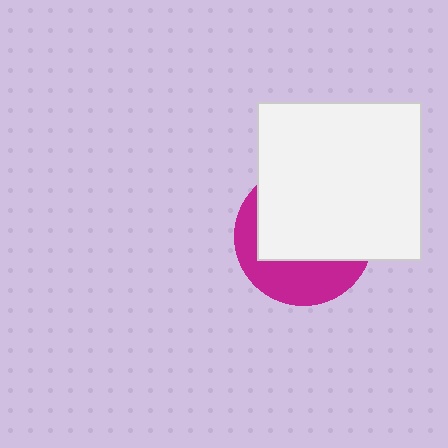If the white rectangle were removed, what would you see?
You would see the complete magenta circle.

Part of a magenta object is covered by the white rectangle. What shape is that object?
It is a circle.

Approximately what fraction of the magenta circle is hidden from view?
Roughly 63% of the magenta circle is hidden behind the white rectangle.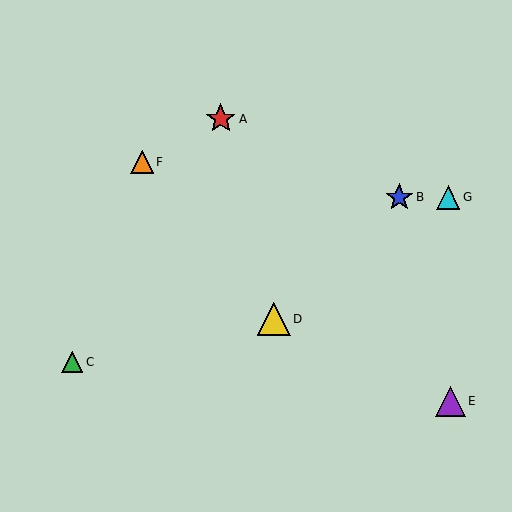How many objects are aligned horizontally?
2 objects (B, G) are aligned horizontally.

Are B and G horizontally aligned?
Yes, both are at y≈197.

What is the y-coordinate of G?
Object G is at y≈197.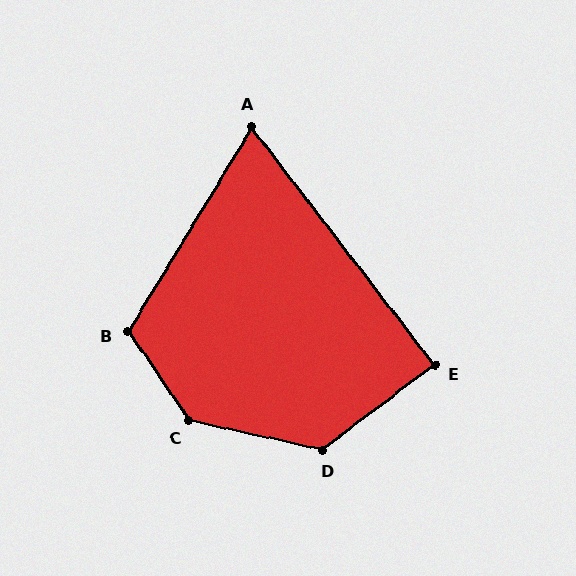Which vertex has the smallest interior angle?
A, at approximately 69 degrees.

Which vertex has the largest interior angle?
C, at approximately 137 degrees.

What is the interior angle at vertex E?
Approximately 90 degrees (approximately right).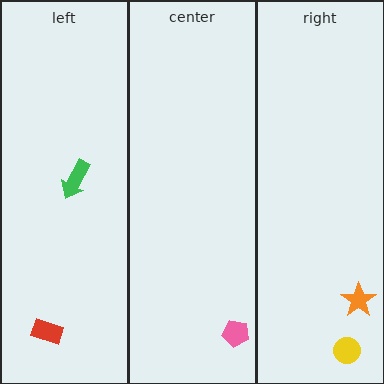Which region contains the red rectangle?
The left region.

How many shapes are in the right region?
2.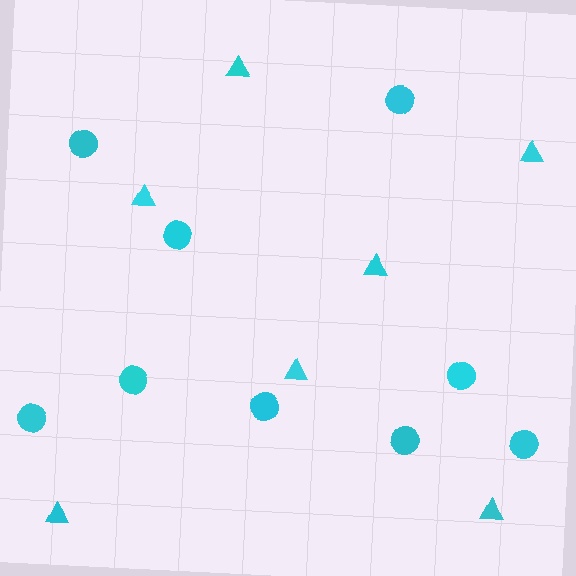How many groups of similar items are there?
There are 2 groups: one group of circles (9) and one group of triangles (7).